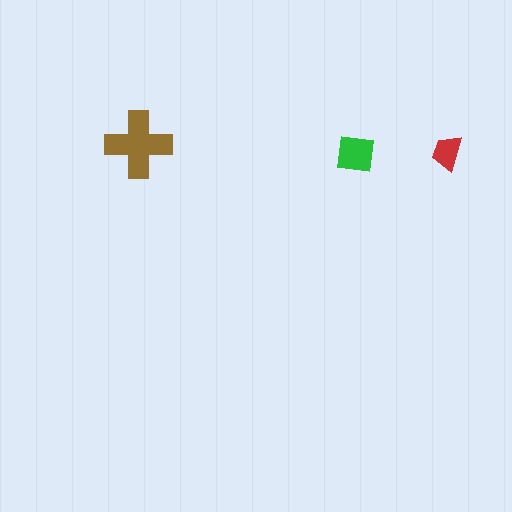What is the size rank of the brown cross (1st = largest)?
1st.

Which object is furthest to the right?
The red trapezoid is rightmost.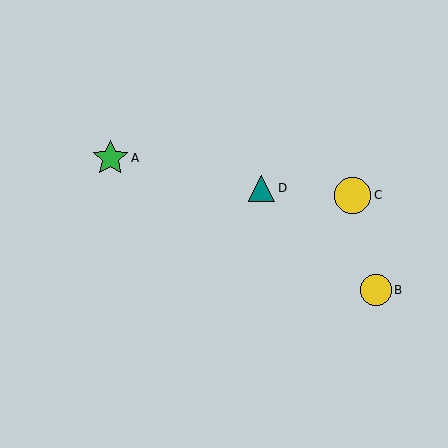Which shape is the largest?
The yellow circle (labeled C) is the largest.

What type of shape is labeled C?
Shape C is a yellow circle.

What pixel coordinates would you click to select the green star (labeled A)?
Click at (110, 158) to select the green star A.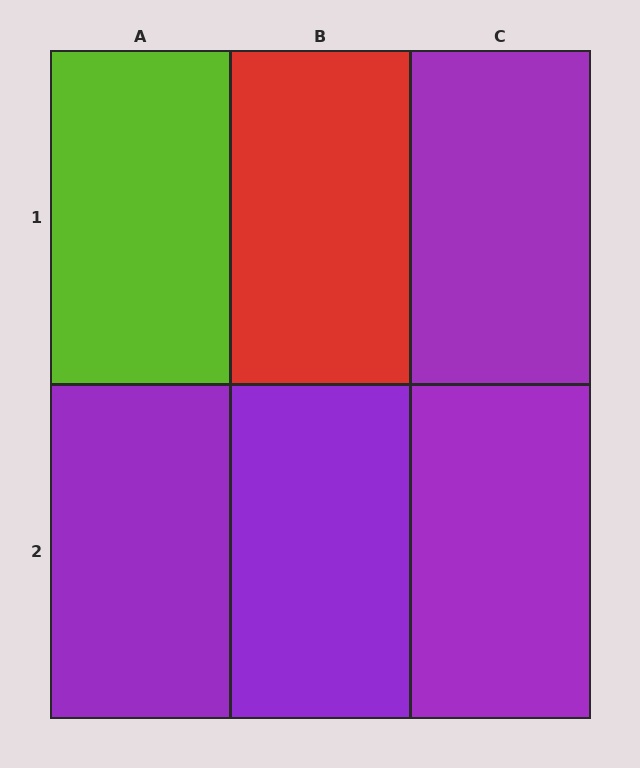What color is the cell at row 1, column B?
Red.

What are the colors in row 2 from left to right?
Purple, purple, purple.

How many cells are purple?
4 cells are purple.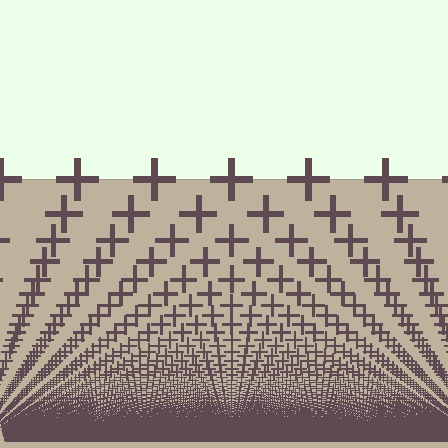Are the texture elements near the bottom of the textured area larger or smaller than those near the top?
Smaller. The gradient is inverted — elements near the bottom are smaller and denser.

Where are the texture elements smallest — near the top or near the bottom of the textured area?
Near the bottom.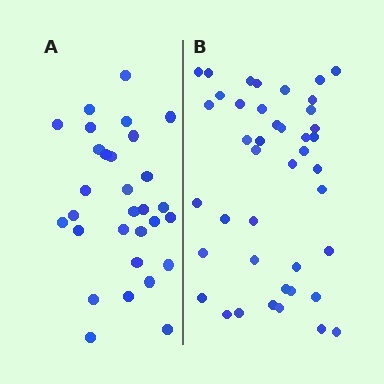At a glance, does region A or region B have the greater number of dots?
Region B (the right region) has more dots.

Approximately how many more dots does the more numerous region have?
Region B has roughly 12 or so more dots than region A.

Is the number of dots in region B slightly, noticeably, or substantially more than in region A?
Region B has noticeably more, but not dramatically so. The ratio is roughly 1.4 to 1.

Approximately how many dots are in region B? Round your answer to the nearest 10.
About 40 dots. (The exact count is 42, which rounds to 40.)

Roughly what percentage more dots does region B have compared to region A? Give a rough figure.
About 40% more.